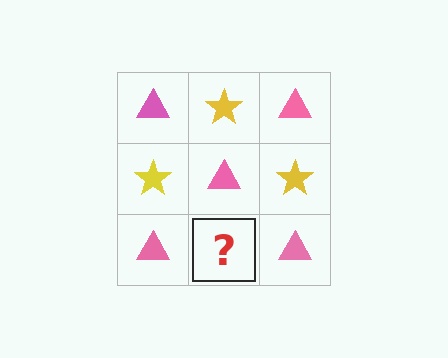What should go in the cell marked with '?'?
The missing cell should contain a yellow star.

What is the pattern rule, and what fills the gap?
The rule is that it alternates pink triangle and yellow star in a checkerboard pattern. The gap should be filled with a yellow star.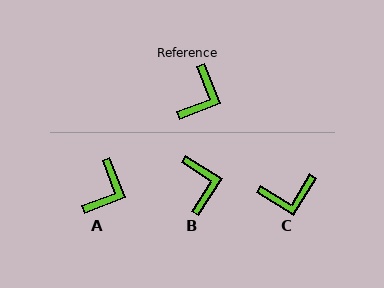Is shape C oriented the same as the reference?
No, it is off by about 53 degrees.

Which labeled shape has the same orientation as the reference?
A.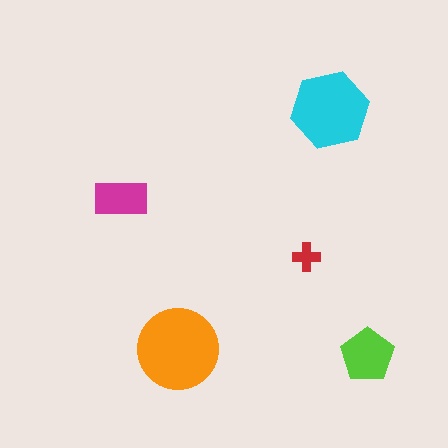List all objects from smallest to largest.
The red cross, the magenta rectangle, the lime pentagon, the cyan hexagon, the orange circle.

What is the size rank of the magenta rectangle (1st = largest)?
4th.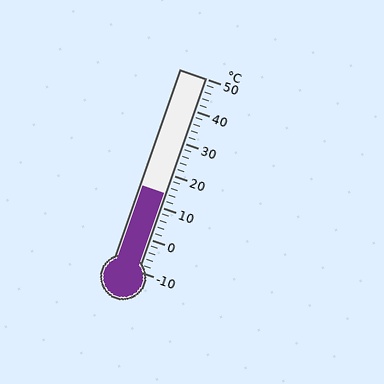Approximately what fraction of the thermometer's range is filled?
The thermometer is filled to approximately 40% of its range.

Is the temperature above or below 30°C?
The temperature is below 30°C.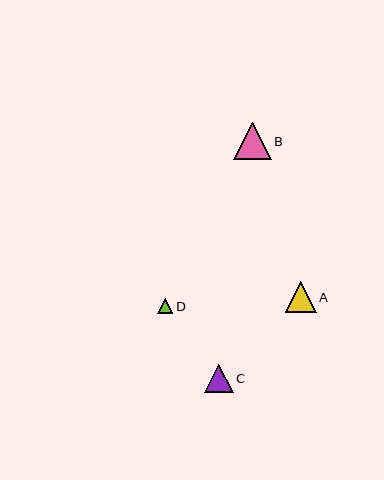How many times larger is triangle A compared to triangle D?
Triangle A is approximately 2.0 times the size of triangle D.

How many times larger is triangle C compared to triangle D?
Triangle C is approximately 1.8 times the size of triangle D.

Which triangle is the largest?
Triangle B is the largest with a size of approximately 37 pixels.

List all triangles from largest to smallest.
From largest to smallest: B, A, C, D.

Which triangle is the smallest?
Triangle D is the smallest with a size of approximately 15 pixels.